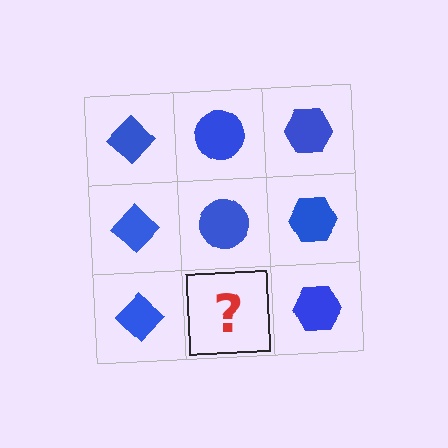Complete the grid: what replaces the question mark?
The question mark should be replaced with a blue circle.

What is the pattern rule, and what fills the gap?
The rule is that each column has a consistent shape. The gap should be filled with a blue circle.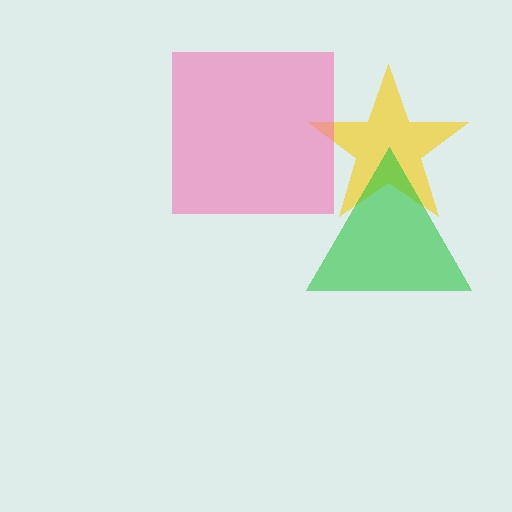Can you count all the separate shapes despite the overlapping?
Yes, there are 3 separate shapes.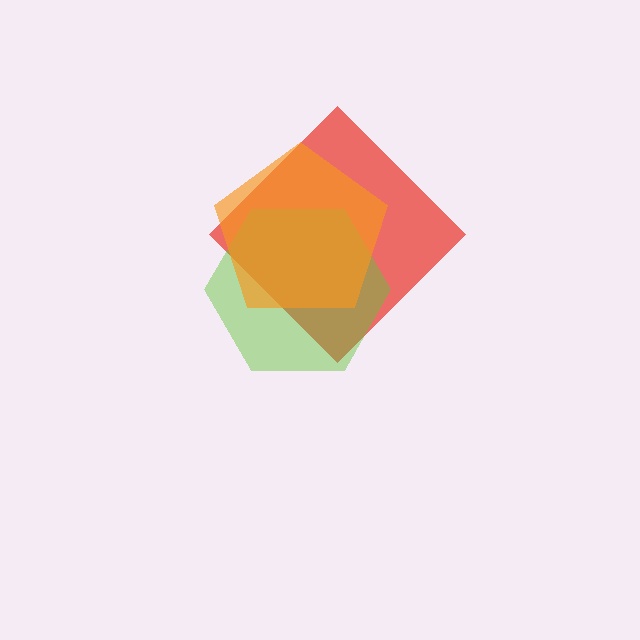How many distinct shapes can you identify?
There are 3 distinct shapes: a red diamond, a lime hexagon, an orange pentagon.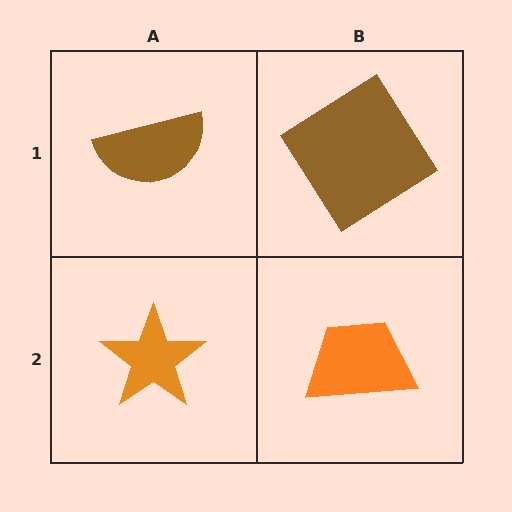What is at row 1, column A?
A brown semicircle.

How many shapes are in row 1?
2 shapes.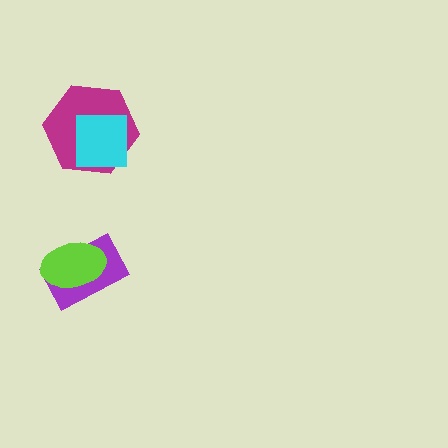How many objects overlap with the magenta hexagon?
1 object overlaps with the magenta hexagon.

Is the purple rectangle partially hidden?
Yes, it is partially covered by another shape.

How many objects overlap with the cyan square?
1 object overlaps with the cyan square.